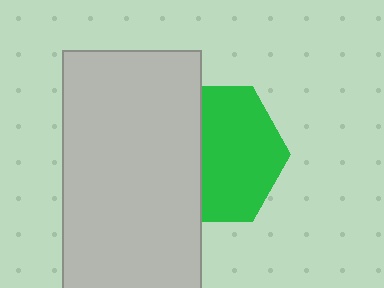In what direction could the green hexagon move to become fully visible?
The green hexagon could move right. That would shift it out from behind the light gray rectangle entirely.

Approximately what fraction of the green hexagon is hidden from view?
Roughly 40% of the green hexagon is hidden behind the light gray rectangle.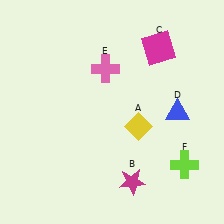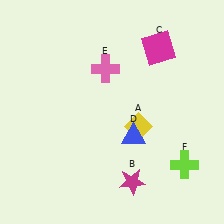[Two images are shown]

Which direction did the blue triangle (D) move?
The blue triangle (D) moved left.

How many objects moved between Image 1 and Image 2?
1 object moved between the two images.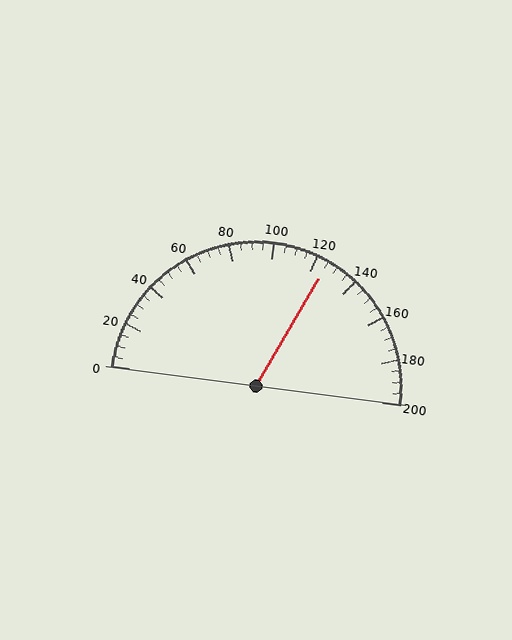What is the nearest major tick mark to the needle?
The nearest major tick mark is 120.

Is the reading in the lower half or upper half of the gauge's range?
The reading is in the upper half of the range (0 to 200).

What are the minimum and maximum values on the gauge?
The gauge ranges from 0 to 200.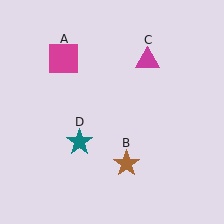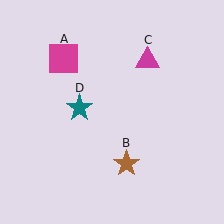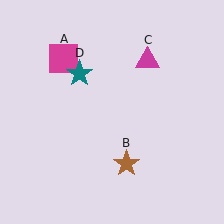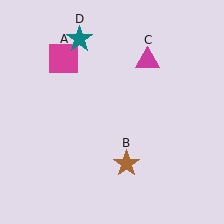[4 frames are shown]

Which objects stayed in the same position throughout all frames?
Magenta square (object A) and brown star (object B) and magenta triangle (object C) remained stationary.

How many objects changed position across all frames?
1 object changed position: teal star (object D).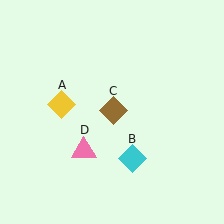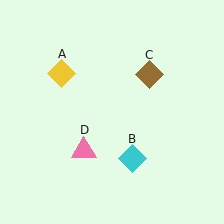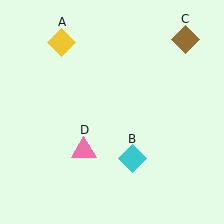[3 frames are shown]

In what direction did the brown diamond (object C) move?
The brown diamond (object C) moved up and to the right.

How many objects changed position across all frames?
2 objects changed position: yellow diamond (object A), brown diamond (object C).